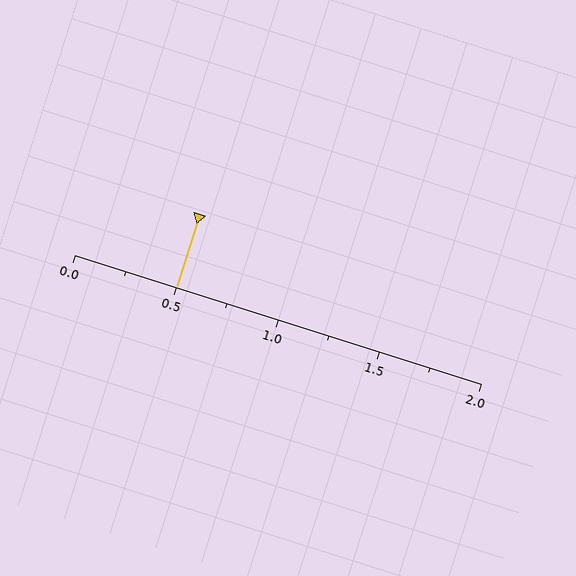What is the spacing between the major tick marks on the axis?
The major ticks are spaced 0.5 apart.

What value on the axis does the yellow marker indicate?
The marker indicates approximately 0.5.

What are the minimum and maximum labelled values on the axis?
The axis runs from 0.0 to 2.0.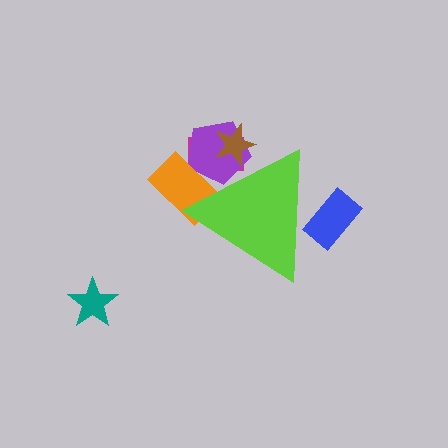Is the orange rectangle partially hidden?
Yes, the orange rectangle is partially hidden behind the lime triangle.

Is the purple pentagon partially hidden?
Yes, the purple pentagon is partially hidden behind the lime triangle.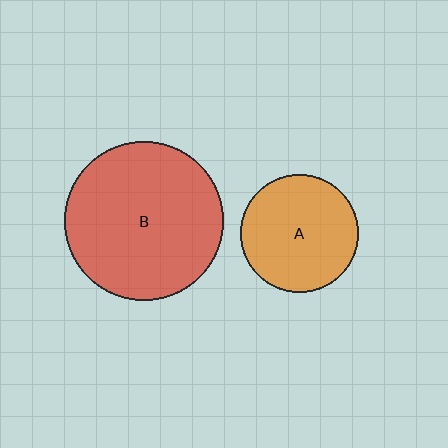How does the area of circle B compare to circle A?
Approximately 1.8 times.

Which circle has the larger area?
Circle B (red).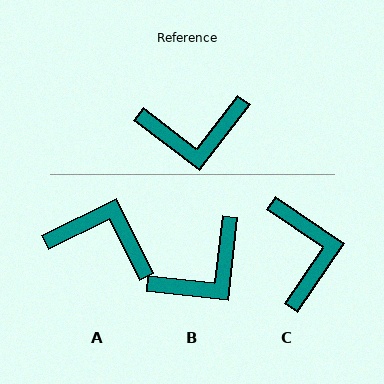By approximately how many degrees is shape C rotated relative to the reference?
Approximately 94 degrees counter-clockwise.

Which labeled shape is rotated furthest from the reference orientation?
A, about 154 degrees away.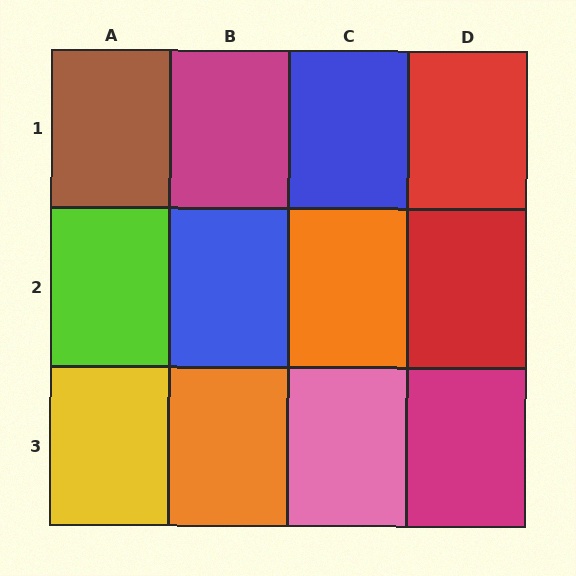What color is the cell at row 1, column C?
Blue.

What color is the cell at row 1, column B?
Magenta.